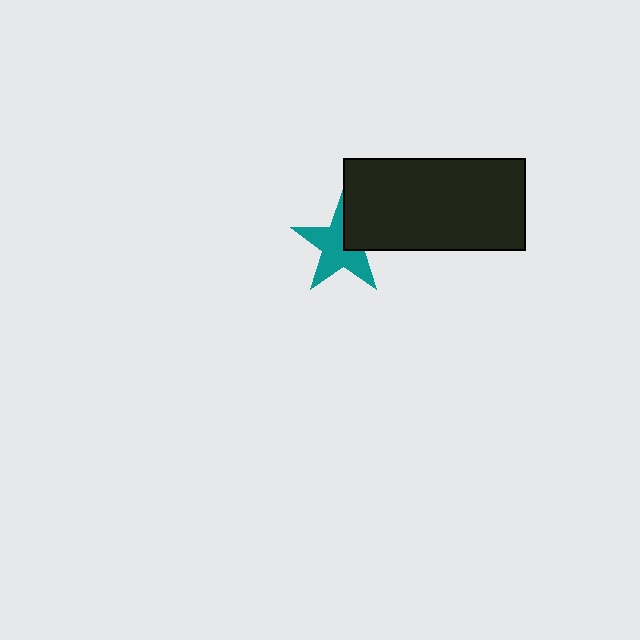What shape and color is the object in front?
The object in front is a black rectangle.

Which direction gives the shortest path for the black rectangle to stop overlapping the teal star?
Moving toward the upper-right gives the shortest separation.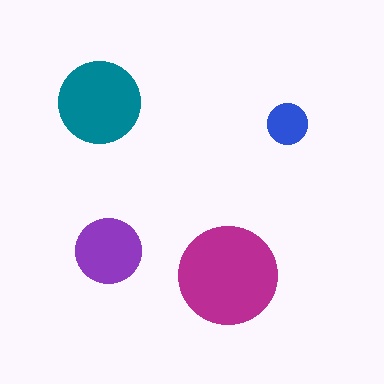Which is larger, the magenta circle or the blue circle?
The magenta one.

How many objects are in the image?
There are 4 objects in the image.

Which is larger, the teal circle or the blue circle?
The teal one.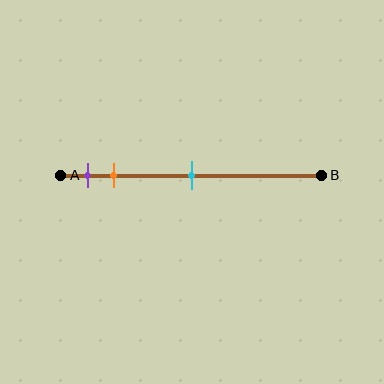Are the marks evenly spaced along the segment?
No, the marks are not evenly spaced.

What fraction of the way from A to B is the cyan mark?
The cyan mark is approximately 50% (0.5) of the way from A to B.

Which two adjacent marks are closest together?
The purple and orange marks are the closest adjacent pair.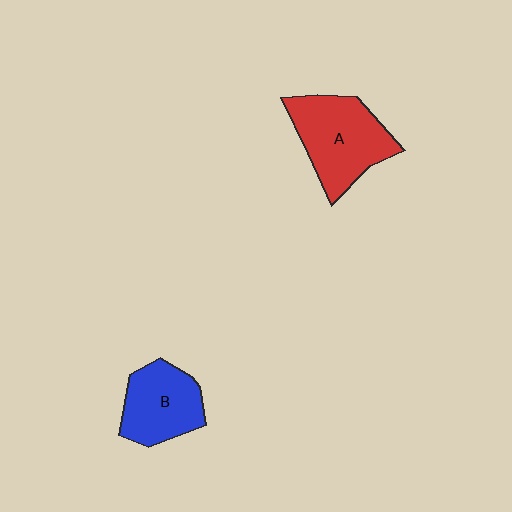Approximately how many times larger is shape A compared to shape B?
Approximately 1.3 times.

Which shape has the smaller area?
Shape B (blue).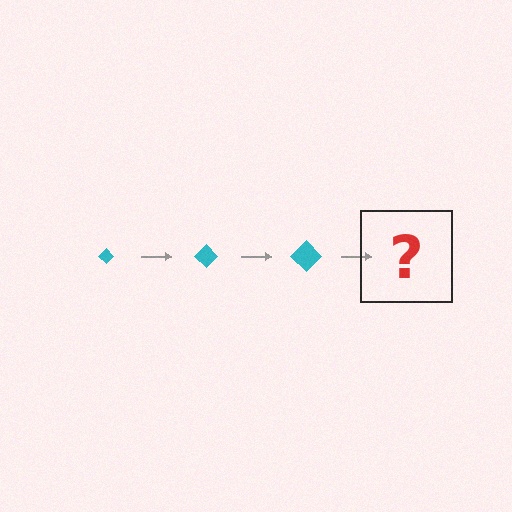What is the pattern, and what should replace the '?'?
The pattern is that the diamond gets progressively larger each step. The '?' should be a cyan diamond, larger than the previous one.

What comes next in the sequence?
The next element should be a cyan diamond, larger than the previous one.